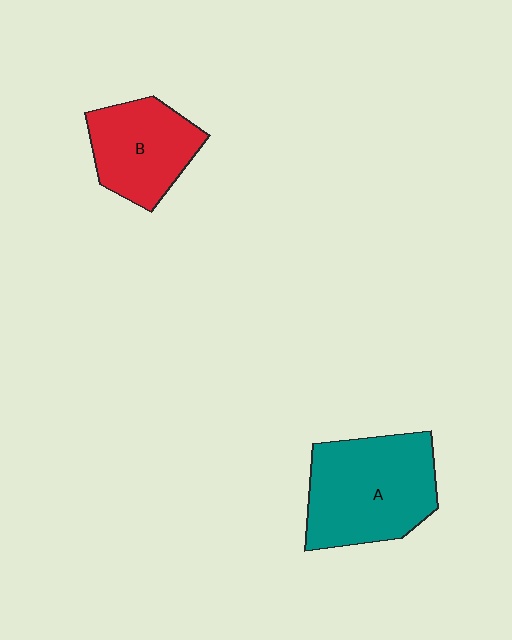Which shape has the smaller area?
Shape B (red).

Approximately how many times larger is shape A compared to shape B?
Approximately 1.4 times.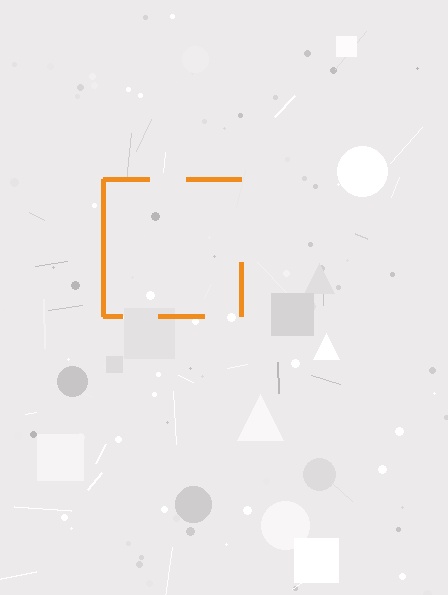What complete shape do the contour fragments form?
The contour fragments form a square.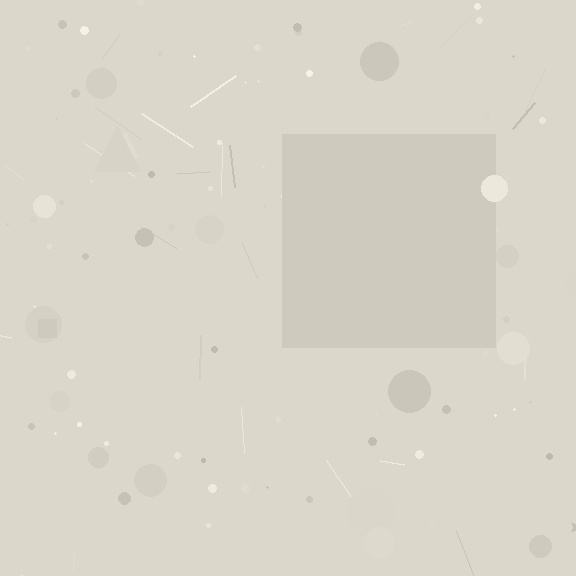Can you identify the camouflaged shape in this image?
The camouflaged shape is a square.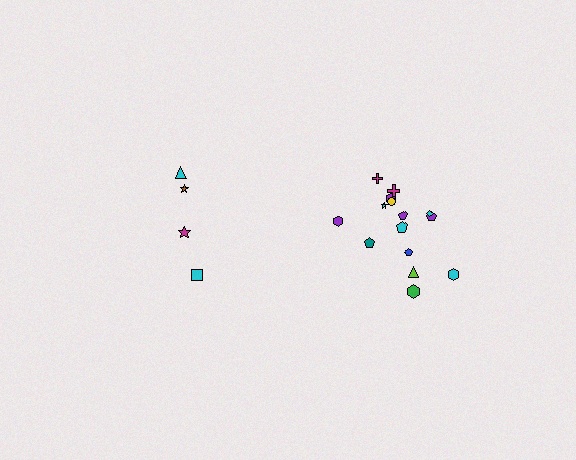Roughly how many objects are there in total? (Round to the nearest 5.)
Roughly 20 objects in total.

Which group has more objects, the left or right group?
The right group.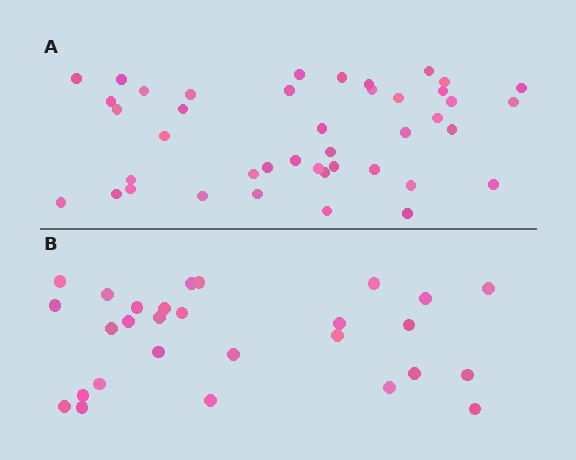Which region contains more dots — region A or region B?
Region A (the top region) has more dots.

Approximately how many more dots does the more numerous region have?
Region A has approximately 15 more dots than region B.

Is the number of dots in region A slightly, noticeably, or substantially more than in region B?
Region A has substantially more. The ratio is roughly 1.5 to 1.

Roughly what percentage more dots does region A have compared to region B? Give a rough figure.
About 50% more.